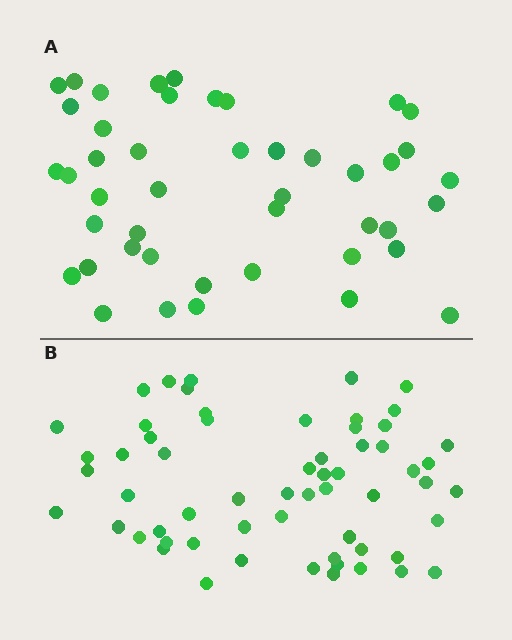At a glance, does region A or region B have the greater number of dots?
Region B (the bottom region) has more dots.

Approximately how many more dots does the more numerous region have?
Region B has approximately 15 more dots than region A.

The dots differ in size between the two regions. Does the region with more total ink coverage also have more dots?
No. Region A has more total ink coverage because its dots are larger, but region B actually contains more individual dots. Total area can be misleading — the number of items is what matters here.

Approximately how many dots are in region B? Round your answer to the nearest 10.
About 60 dots.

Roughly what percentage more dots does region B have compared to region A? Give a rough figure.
About 35% more.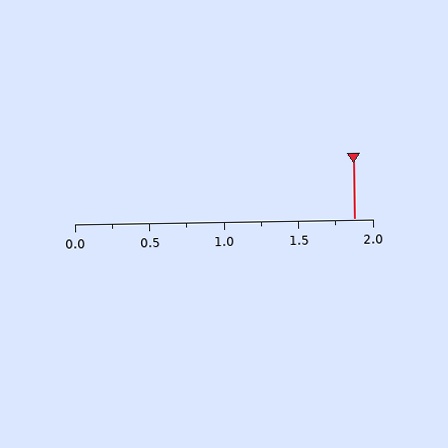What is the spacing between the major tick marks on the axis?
The major ticks are spaced 0.5 apart.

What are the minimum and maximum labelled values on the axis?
The axis runs from 0.0 to 2.0.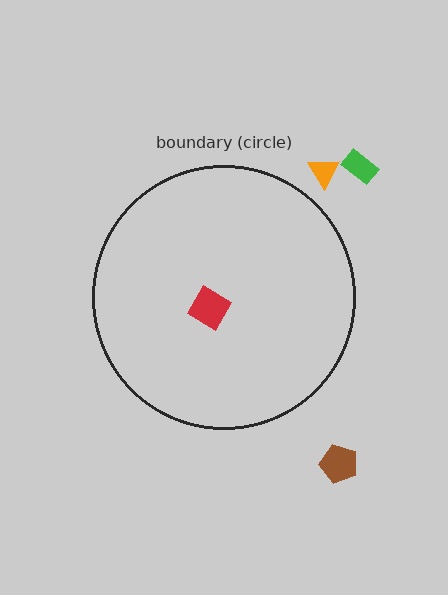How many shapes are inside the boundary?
1 inside, 3 outside.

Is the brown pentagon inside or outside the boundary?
Outside.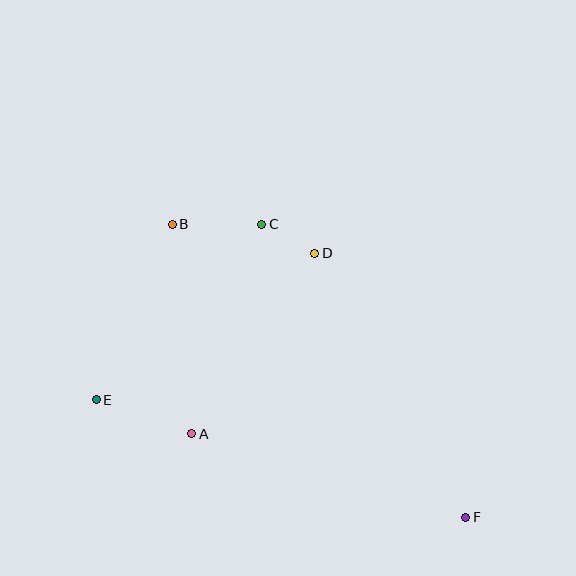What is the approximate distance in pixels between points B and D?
The distance between B and D is approximately 145 pixels.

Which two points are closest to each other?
Points C and D are closest to each other.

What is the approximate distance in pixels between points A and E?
The distance between A and E is approximately 102 pixels.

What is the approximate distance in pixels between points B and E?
The distance between B and E is approximately 191 pixels.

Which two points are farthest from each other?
Points B and F are farthest from each other.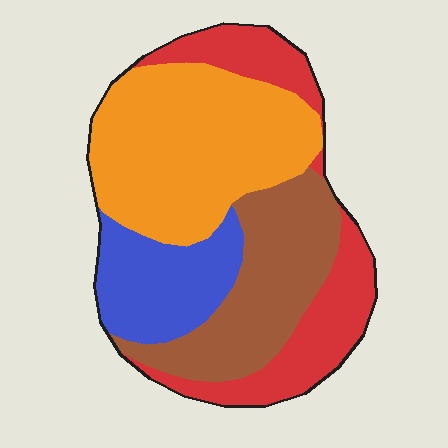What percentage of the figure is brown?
Brown covers around 25% of the figure.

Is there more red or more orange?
Orange.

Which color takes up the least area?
Blue, at roughly 15%.